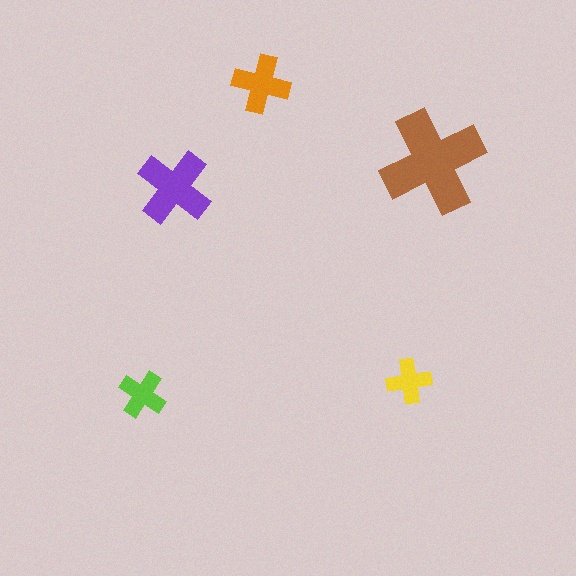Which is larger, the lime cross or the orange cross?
The orange one.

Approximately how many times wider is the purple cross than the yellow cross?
About 1.5 times wider.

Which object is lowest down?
The lime cross is bottommost.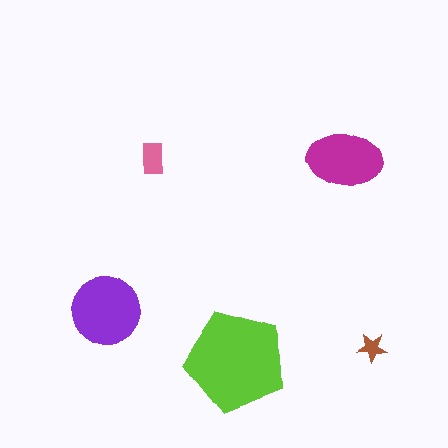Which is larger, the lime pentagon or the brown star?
The lime pentagon.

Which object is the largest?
The lime pentagon.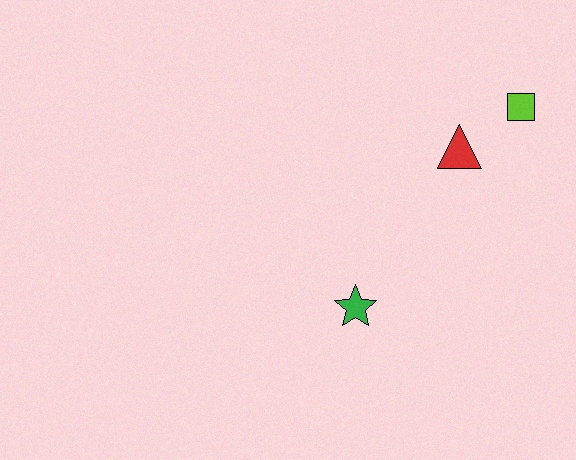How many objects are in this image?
There are 3 objects.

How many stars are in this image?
There is 1 star.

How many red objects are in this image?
There is 1 red object.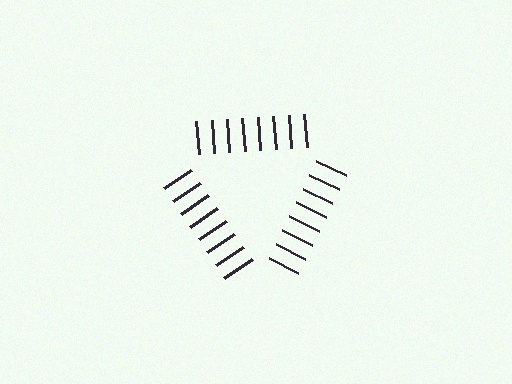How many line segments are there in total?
24 — 8 along each of the 3 edges.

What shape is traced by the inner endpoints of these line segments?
An illusory triangle — the line segments terminate on its edges but no continuous stroke is drawn.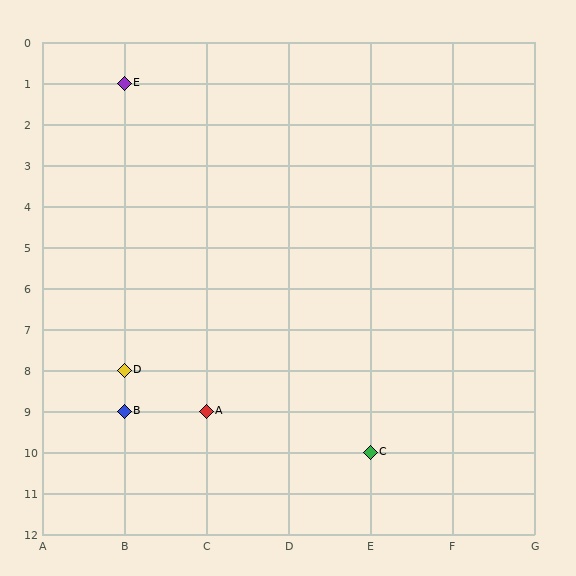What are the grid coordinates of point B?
Point B is at grid coordinates (B, 9).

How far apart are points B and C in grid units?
Points B and C are 3 columns and 1 row apart (about 3.2 grid units diagonally).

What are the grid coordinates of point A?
Point A is at grid coordinates (C, 9).